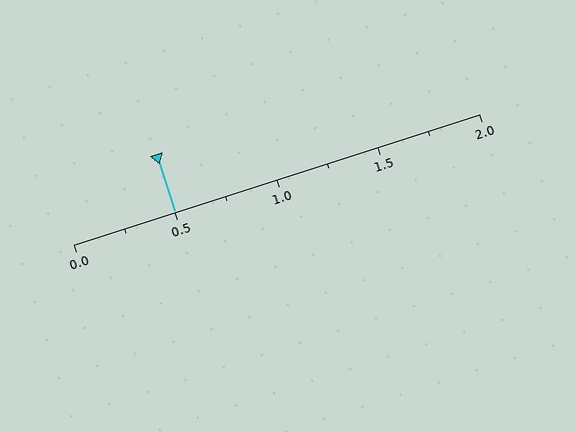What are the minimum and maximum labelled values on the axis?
The axis runs from 0.0 to 2.0.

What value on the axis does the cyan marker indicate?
The marker indicates approximately 0.5.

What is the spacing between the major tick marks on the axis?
The major ticks are spaced 0.5 apart.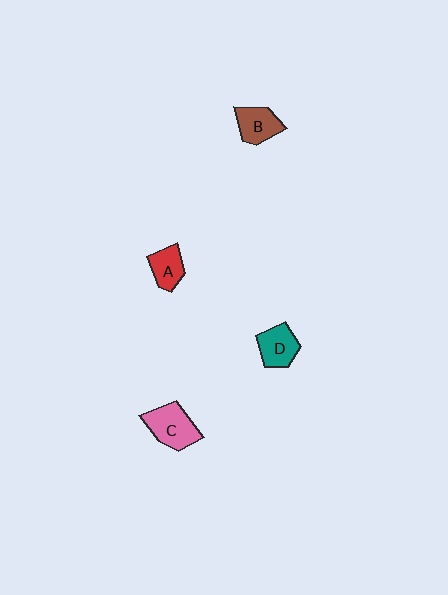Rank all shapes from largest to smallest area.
From largest to smallest: C (pink), D (teal), B (brown), A (red).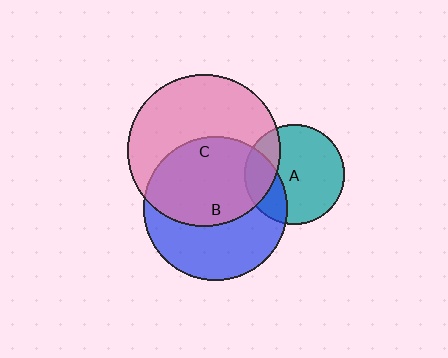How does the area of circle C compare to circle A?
Approximately 2.3 times.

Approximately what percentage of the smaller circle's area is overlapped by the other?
Approximately 25%.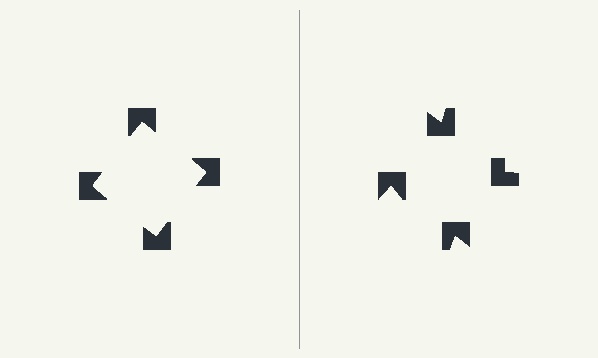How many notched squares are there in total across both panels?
8 — 4 on each side.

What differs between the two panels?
The notched squares are positioned identically on both sides; only the wedge orientations differ. On the left they align to a square; on the right they are misaligned.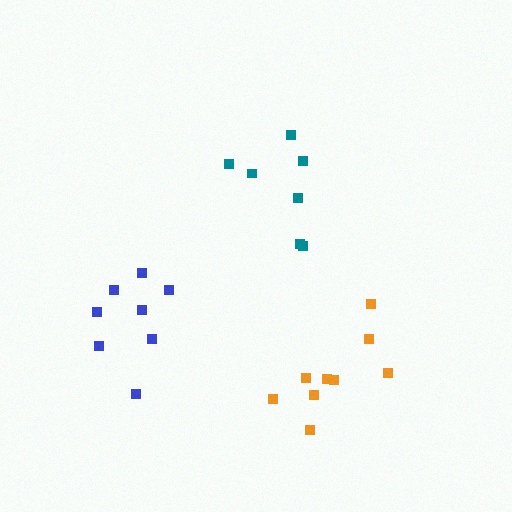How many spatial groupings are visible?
There are 3 spatial groupings.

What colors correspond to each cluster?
The clusters are colored: blue, teal, orange.